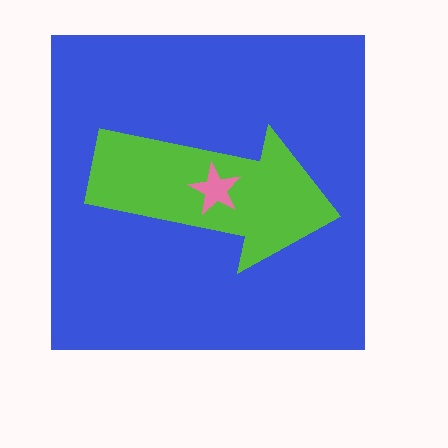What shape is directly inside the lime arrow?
The pink star.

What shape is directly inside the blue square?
The lime arrow.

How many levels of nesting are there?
3.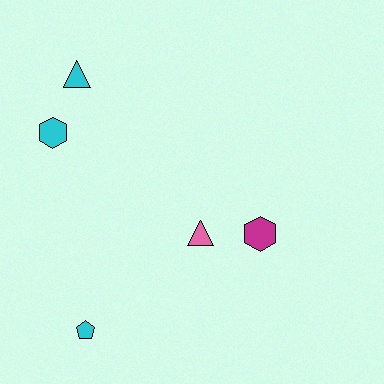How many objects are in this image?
There are 5 objects.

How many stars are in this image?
There are no stars.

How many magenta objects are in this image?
There is 1 magenta object.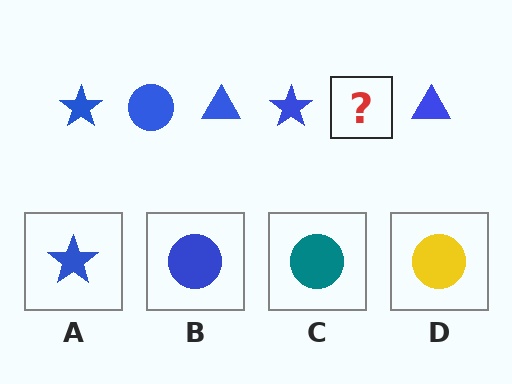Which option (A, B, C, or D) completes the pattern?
B.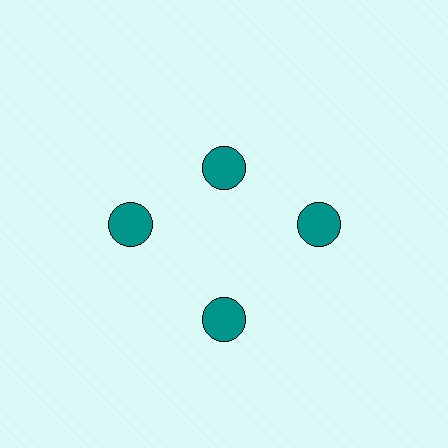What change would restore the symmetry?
The symmetry would be restored by moving it outward, back onto the ring so that all 4 circles sit at equal angles and equal distance from the center.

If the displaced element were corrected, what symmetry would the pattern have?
It would have 4-fold rotational symmetry — the pattern would map onto itself every 90 degrees.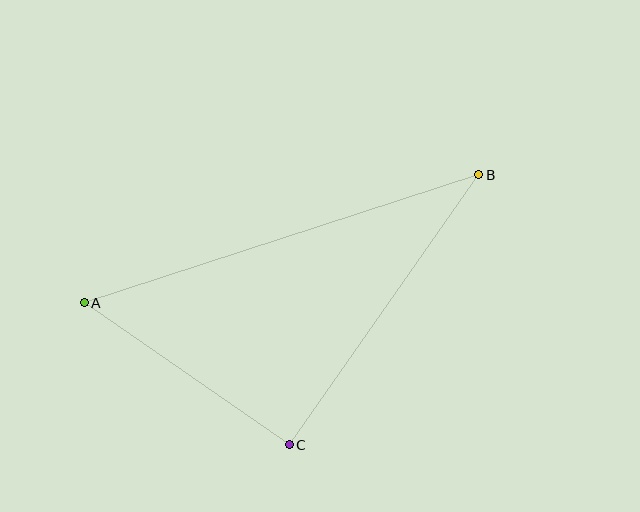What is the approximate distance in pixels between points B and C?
The distance between B and C is approximately 330 pixels.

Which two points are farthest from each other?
Points A and B are farthest from each other.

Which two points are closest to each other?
Points A and C are closest to each other.